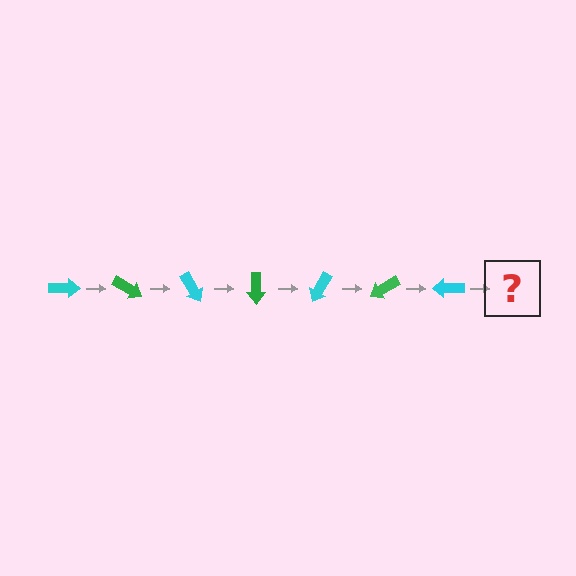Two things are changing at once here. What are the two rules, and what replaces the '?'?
The two rules are that it rotates 30 degrees each step and the color cycles through cyan and green. The '?' should be a green arrow, rotated 210 degrees from the start.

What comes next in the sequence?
The next element should be a green arrow, rotated 210 degrees from the start.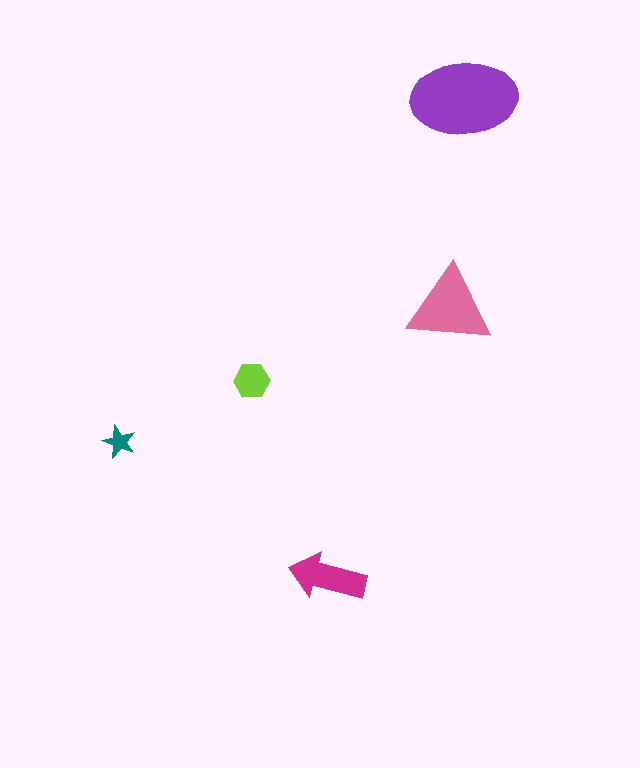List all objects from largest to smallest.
The purple ellipse, the pink triangle, the magenta arrow, the lime hexagon, the teal star.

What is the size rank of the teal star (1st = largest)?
5th.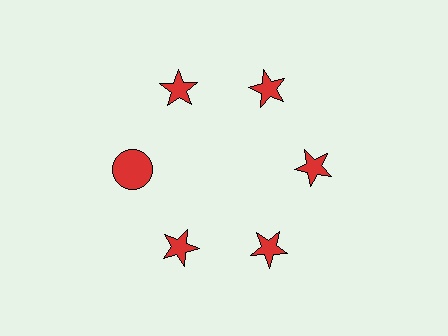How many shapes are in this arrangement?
There are 6 shapes arranged in a ring pattern.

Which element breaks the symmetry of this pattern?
The red circle at roughly the 9 o'clock position breaks the symmetry. All other shapes are red stars.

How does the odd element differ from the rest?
It has a different shape: circle instead of star.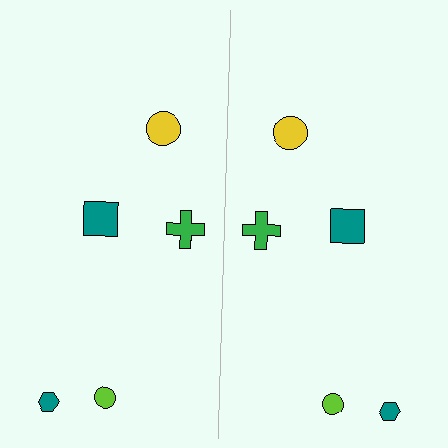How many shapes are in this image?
There are 10 shapes in this image.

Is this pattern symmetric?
Yes, this pattern has bilateral (reflection) symmetry.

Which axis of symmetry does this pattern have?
The pattern has a vertical axis of symmetry running through the center of the image.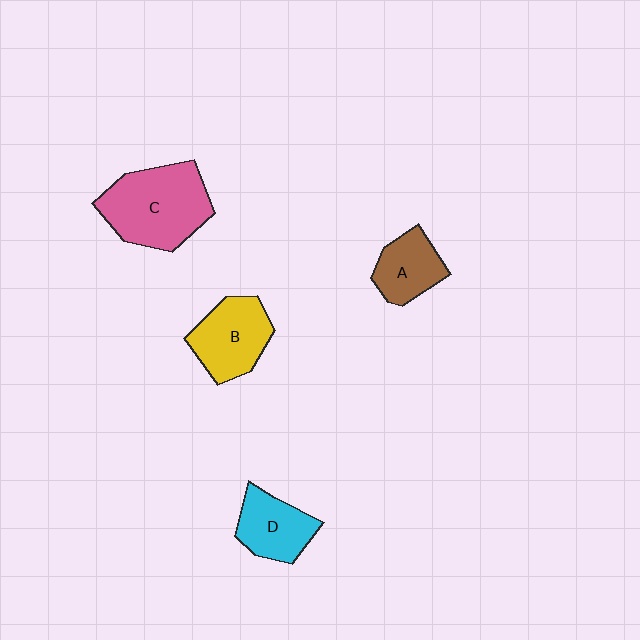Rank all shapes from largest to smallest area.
From largest to smallest: C (pink), B (yellow), D (cyan), A (brown).